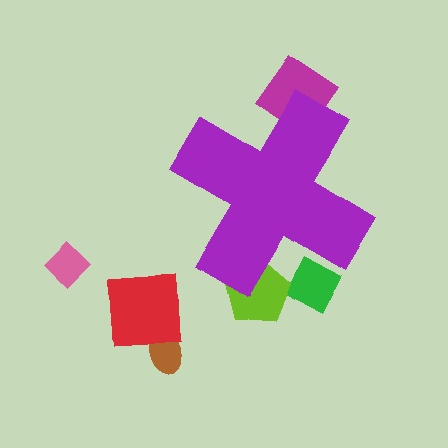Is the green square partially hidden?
Yes, the green square is partially hidden behind the purple cross.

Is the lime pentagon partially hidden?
Yes, the lime pentagon is partially hidden behind the purple cross.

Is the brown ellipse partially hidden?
No, the brown ellipse is fully visible.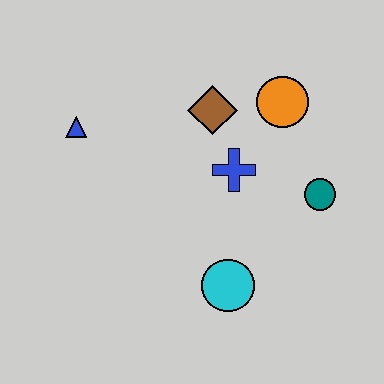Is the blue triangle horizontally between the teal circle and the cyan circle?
No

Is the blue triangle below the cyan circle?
No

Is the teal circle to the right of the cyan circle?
Yes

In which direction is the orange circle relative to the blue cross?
The orange circle is above the blue cross.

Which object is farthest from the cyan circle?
The blue triangle is farthest from the cyan circle.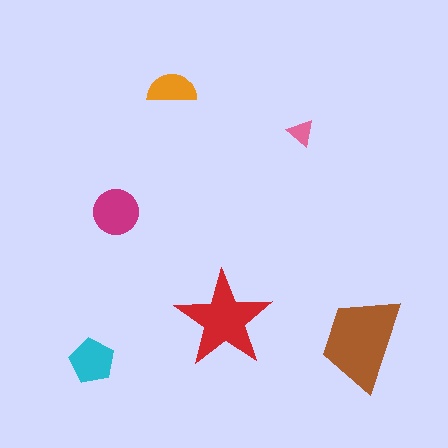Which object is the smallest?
The pink triangle.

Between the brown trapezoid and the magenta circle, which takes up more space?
The brown trapezoid.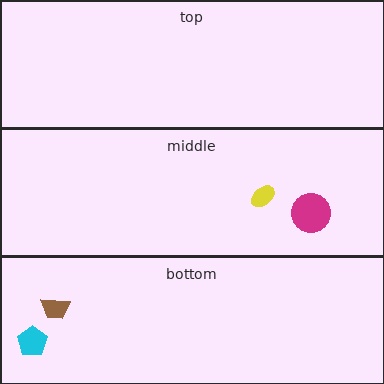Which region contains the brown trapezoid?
The bottom region.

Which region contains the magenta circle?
The middle region.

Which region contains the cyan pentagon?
The bottom region.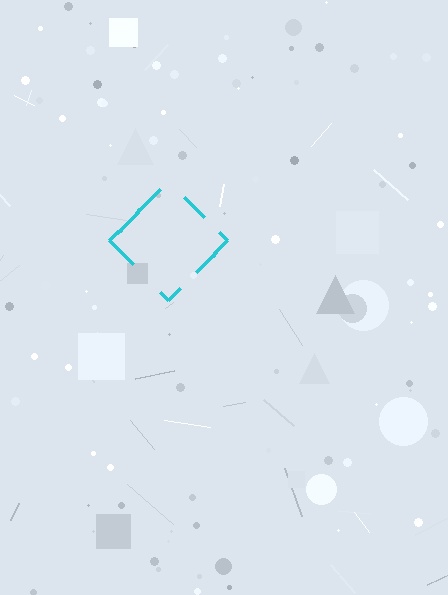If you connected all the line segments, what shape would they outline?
They would outline a diamond.